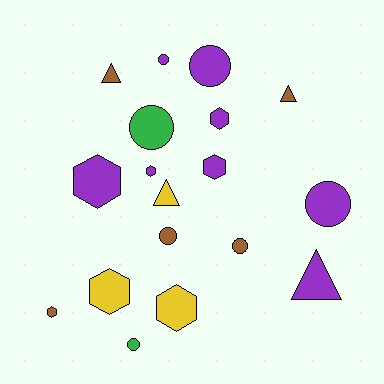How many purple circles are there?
There are 3 purple circles.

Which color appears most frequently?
Purple, with 8 objects.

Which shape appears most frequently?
Circle, with 7 objects.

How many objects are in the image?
There are 18 objects.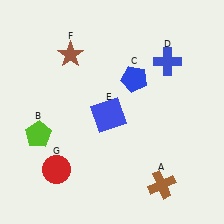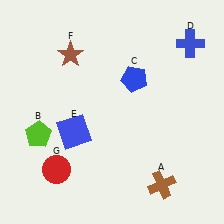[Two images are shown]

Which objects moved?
The objects that moved are: the blue cross (D), the blue square (E).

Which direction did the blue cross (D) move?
The blue cross (D) moved right.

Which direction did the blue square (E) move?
The blue square (E) moved left.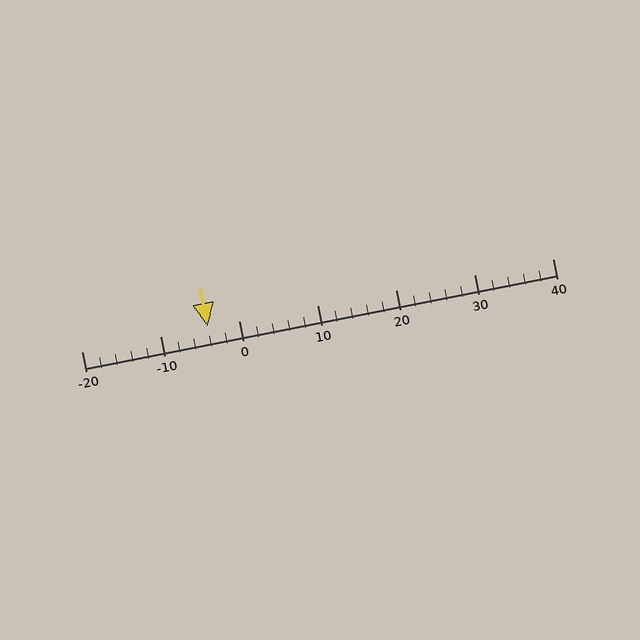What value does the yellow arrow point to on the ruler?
The yellow arrow points to approximately -4.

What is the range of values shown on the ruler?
The ruler shows values from -20 to 40.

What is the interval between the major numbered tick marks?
The major tick marks are spaced 10 units apart.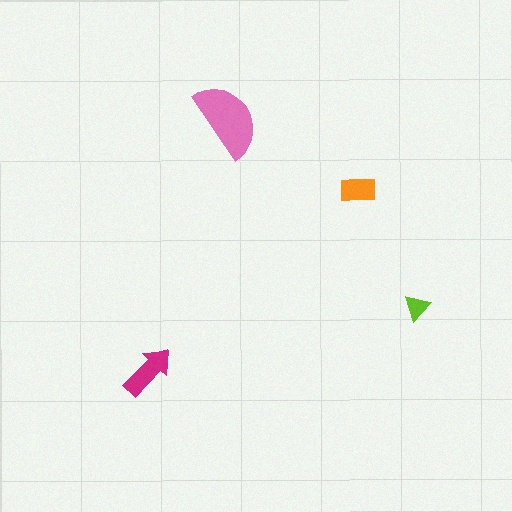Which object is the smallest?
The lime triangle.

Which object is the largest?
The pink semicircle.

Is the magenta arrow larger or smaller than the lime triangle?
Larger.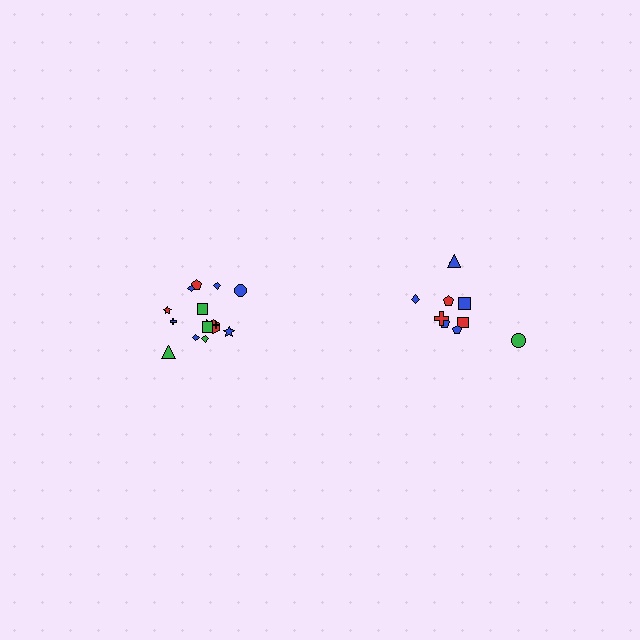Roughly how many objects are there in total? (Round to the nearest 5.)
Roughly 25 objects in total.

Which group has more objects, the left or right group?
The left group.